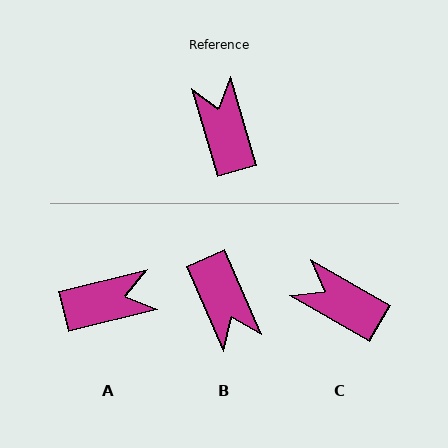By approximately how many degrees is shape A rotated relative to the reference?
Approximately 93 degrees clockwise.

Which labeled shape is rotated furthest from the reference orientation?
B, about 172 degrees away.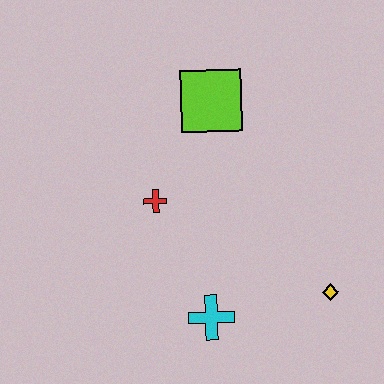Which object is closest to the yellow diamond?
The cyan cross is closest to the yellow diamond.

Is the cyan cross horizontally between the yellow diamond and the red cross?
Yes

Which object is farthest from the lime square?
The yellow diamond is farthest from the lime square.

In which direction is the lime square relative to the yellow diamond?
The lime square is above the yellow diamond.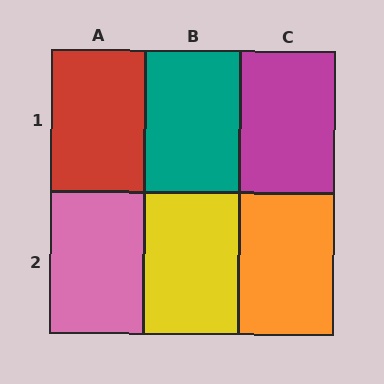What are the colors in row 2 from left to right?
Pink, yellow, orange.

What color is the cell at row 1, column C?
Magenta.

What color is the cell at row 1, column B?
Teal.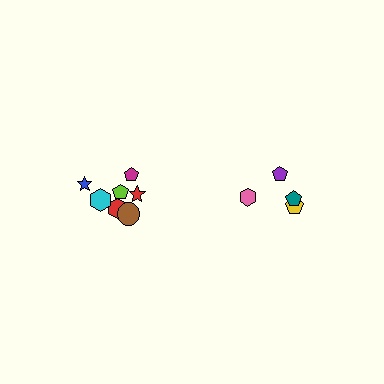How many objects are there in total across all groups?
There are 11 objects.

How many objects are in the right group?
There are 4 objects.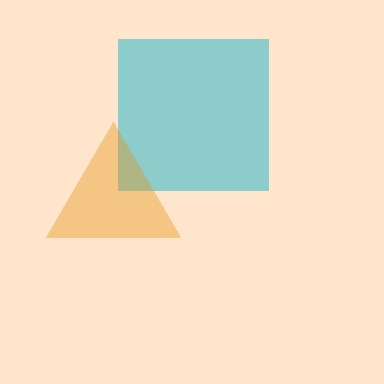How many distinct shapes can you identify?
There are 2 distinct shapes: a cyan square, an orange triangle.